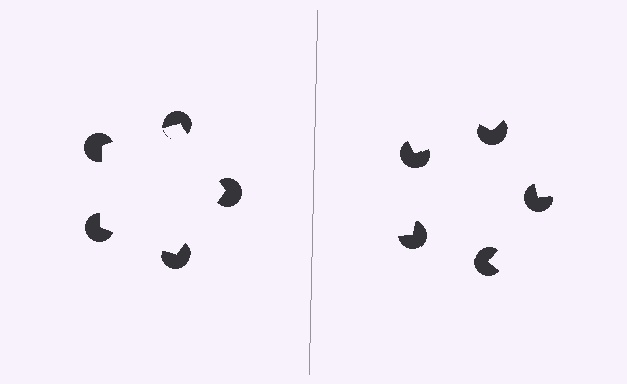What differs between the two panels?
The pac-man discs are positioned identically on both sides; only the wedge orientations differ. On the left they align to a pentagon; on the right they are misaligned.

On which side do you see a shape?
An illusory pentagon appears on the left side. On the right side the wedge cuts are rotated, so no coherent shape forms.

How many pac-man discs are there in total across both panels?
10 — 5 on each side.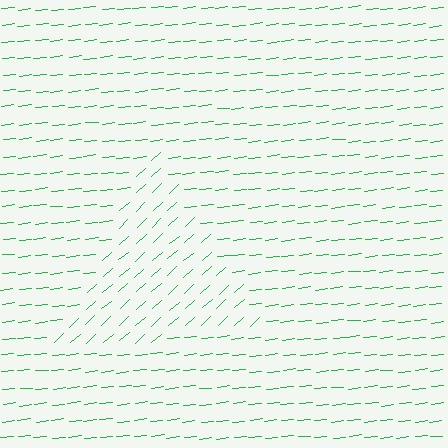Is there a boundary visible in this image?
Yes, there is a texture boundary formed by a change in line orientation.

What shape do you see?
I see a triangle.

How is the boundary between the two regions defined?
The boundary is defined purely by a change in line orientation (approximately 35 degrees difference). All lines are the same color and thickness.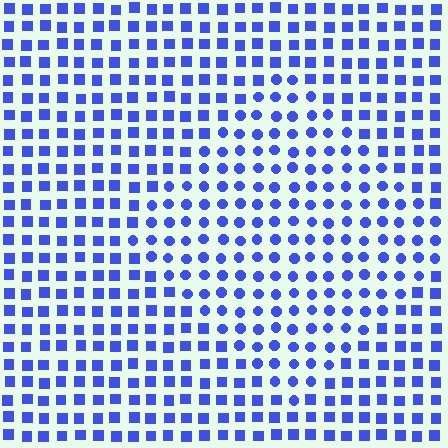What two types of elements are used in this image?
The image uses circles inside the diamond region and squares outside it.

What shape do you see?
I see a diamond.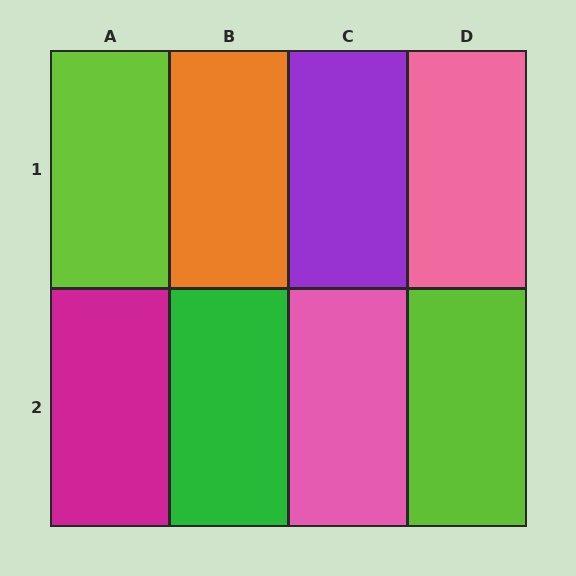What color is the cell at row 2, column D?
Lime.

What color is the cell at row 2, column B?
Green.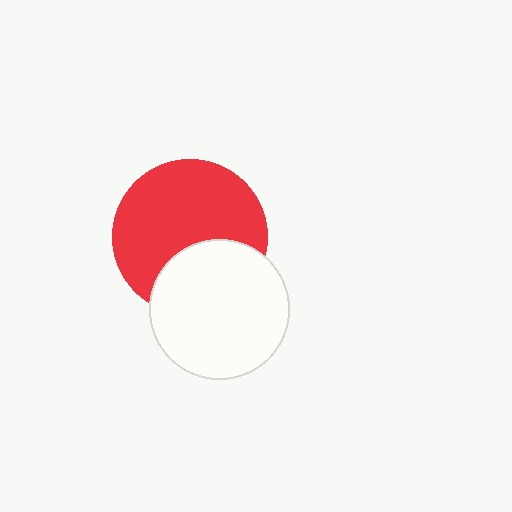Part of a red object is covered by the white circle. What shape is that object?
It is a circle.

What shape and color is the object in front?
The object in front is a white circle.